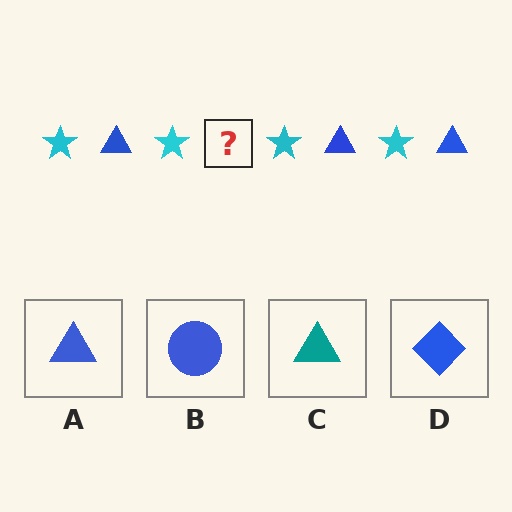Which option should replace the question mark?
Option A.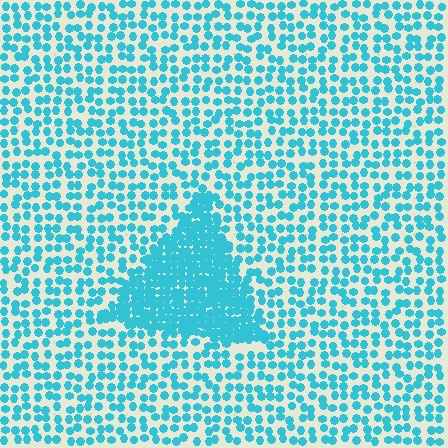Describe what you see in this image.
The image contains small cyan elements arranged at two different densities. A triangle-shaped region is visible where the elements are more densely packed than the surrounding area.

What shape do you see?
I see a triangle.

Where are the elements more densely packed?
The elements are more densely packed inside the triangle boundary.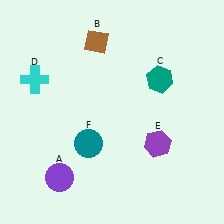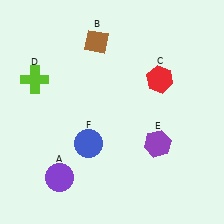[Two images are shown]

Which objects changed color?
C changed from teal to red. D changed from cyan to lime. F changed from teal to blue.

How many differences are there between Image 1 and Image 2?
There are 3 differences between the two images.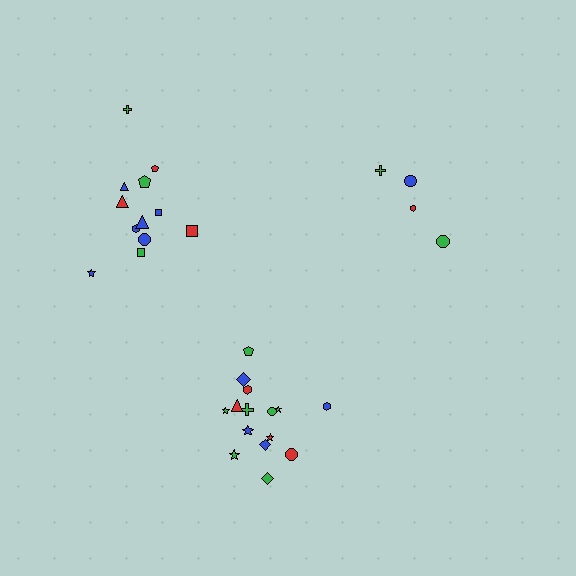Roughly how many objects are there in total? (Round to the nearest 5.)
Roughly 30 objects in total.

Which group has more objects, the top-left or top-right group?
The top-left group.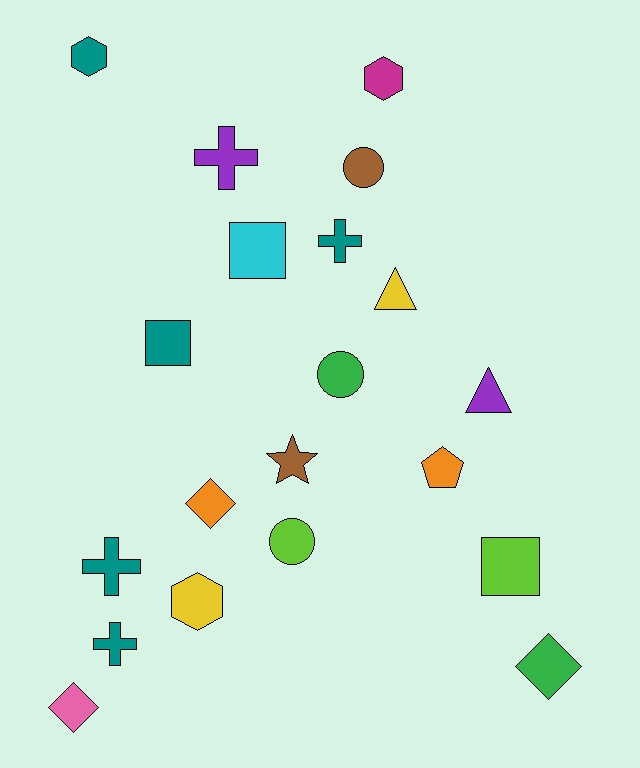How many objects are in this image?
There are 20 objects.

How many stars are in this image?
There is 1 star.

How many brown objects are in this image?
There are 2 brown objects.